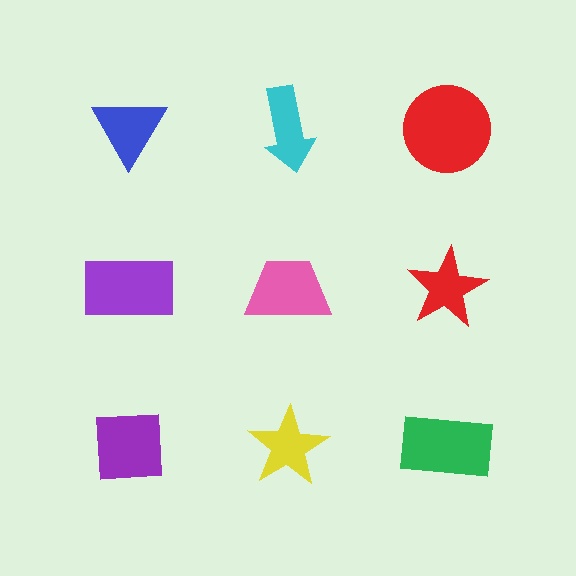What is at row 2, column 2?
A pink trapezoid.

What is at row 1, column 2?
A cyan arrow.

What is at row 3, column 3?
A green rectangle.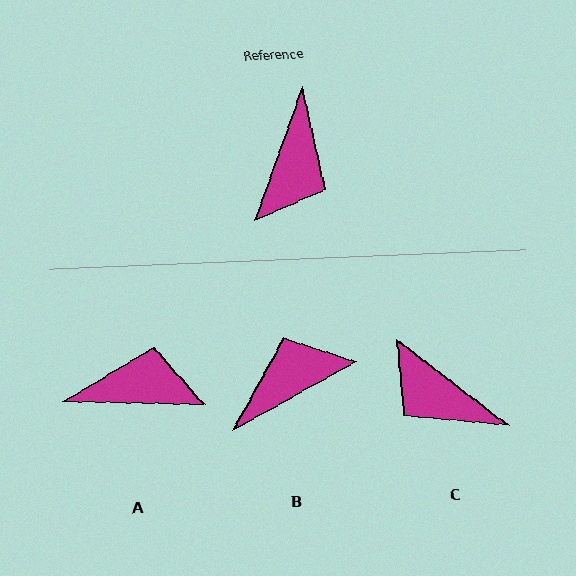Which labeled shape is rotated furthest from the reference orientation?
B, about 139 degrees away.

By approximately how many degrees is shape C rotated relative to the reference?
Approximately 108 degrees clockwise.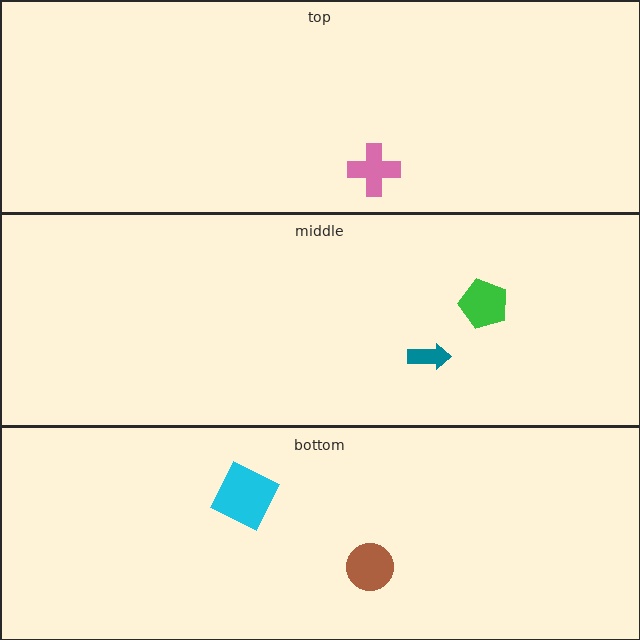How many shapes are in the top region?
1.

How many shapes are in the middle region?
2.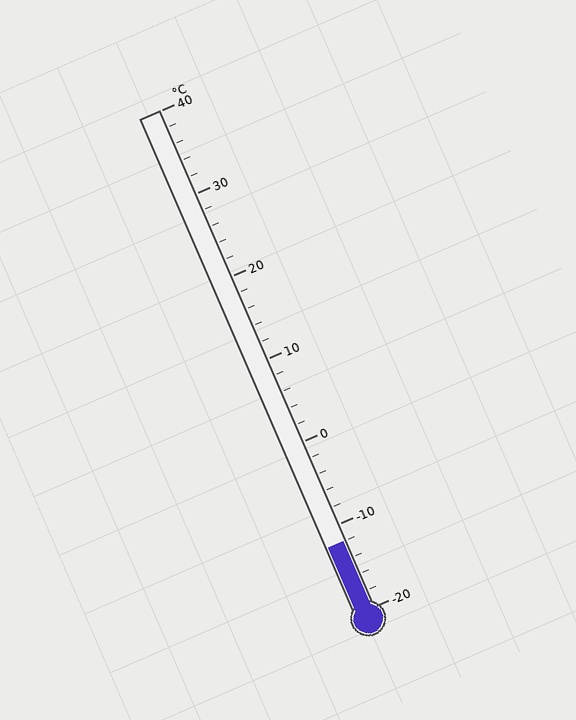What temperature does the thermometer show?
The thermometer shows approximately -12°C.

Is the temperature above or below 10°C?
The temperature is below 10°C.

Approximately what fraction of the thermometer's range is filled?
The thermometer is filled to approximately 15% of its range.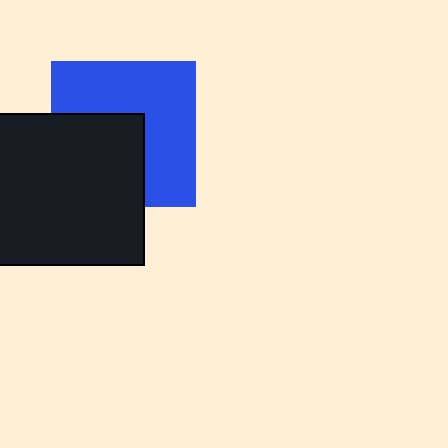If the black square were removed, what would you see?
You would see the complete blue square.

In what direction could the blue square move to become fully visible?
The blue square could move toward the upper-right. That would shift it out from behind the black square entirely.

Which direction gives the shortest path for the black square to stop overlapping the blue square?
Moving toward the lower-left gives the shortest separation.